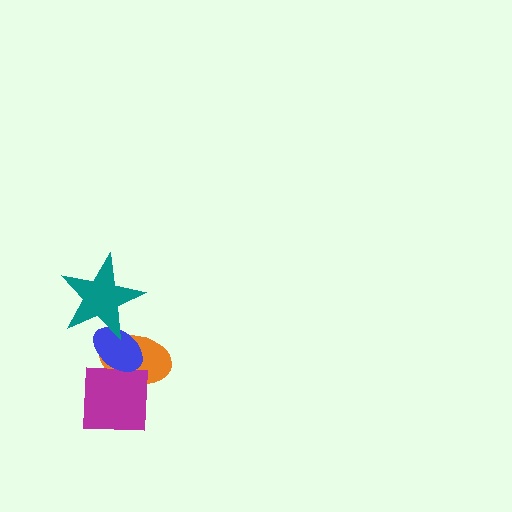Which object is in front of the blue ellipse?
The teal star is in front of the blue ellipse.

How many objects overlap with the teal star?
2 objects overlap with the teal star.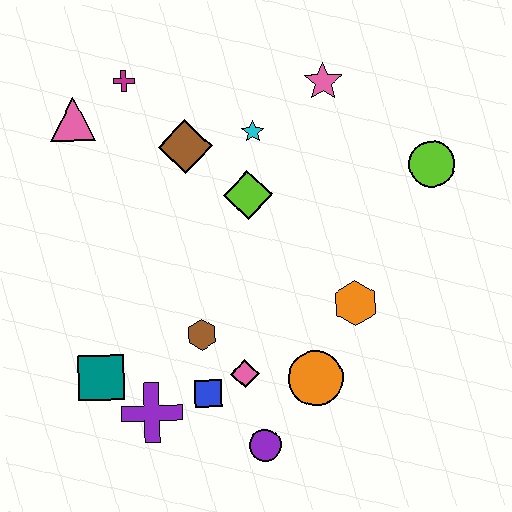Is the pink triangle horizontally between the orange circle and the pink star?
No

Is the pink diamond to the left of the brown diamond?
No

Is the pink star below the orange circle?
No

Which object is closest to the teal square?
The purple cross is closest to the teal square.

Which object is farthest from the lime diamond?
The purple circle is farthest from the lime diamond.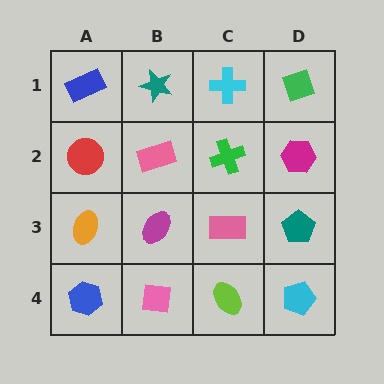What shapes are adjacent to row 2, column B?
A teal star (row 1, column B), a magenta ellipse (row 3, column B), a red circle (row 2, column A), a green cross (row 2, column C).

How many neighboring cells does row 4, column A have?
2.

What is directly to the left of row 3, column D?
A pink rectangle.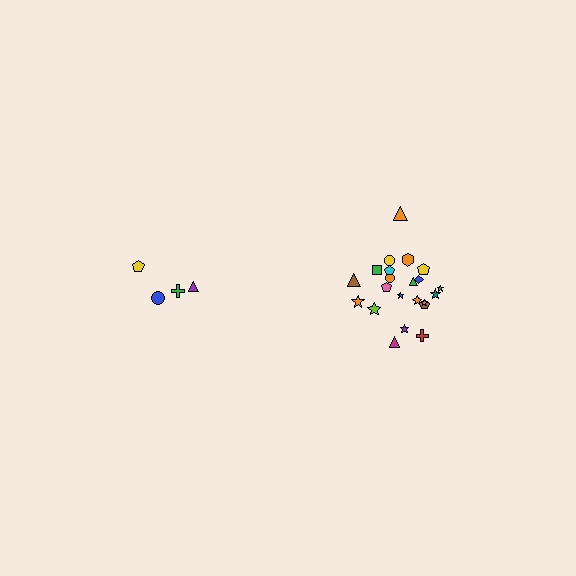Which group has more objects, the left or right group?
The right group.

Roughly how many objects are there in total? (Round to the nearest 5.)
Roughly 25 objects in total.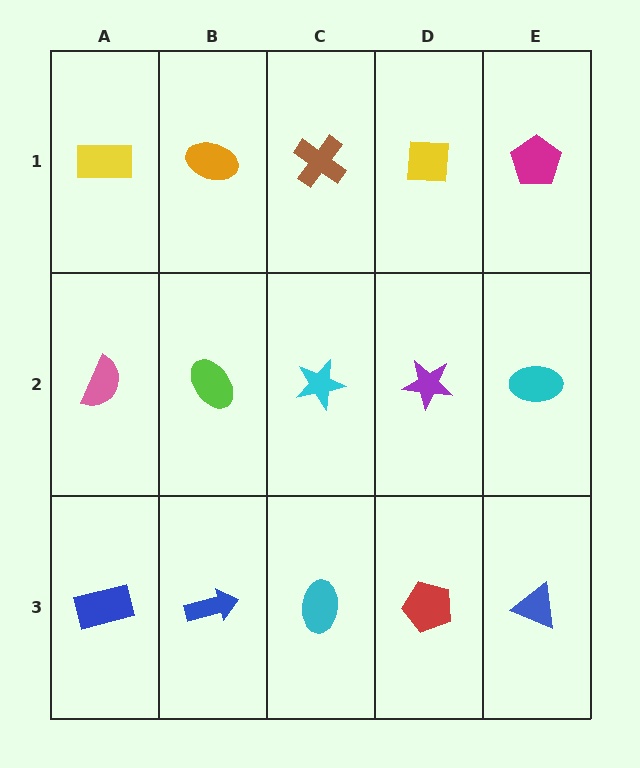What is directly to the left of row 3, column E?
A red pentagon.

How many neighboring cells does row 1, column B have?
3.